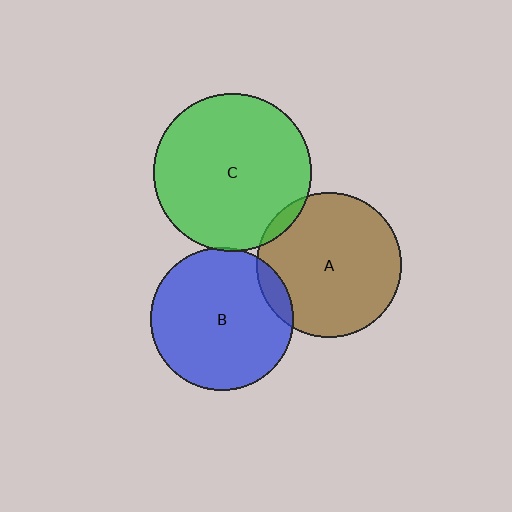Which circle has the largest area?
Circle C (green).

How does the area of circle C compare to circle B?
Approximately 1.2 times.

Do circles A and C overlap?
Yes.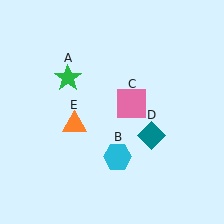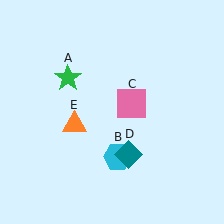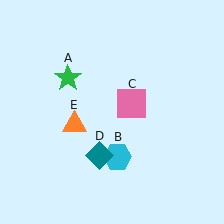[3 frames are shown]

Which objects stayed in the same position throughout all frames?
Green star (object A) and cyan hexagon (object B) and pink square (object C) and orange triangle (object E) remained stationary.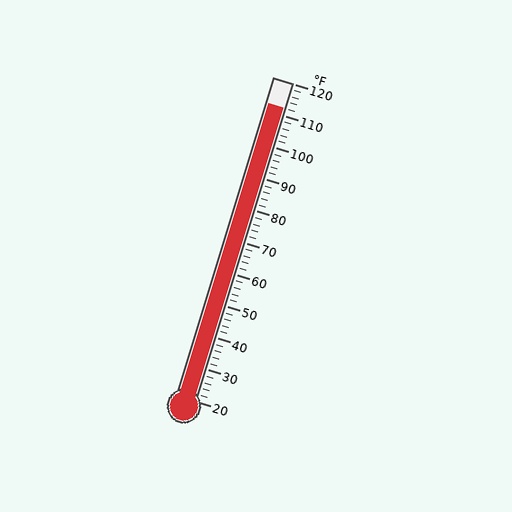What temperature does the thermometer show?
The thermometer shows approximately 112°F.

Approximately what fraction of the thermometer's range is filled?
The thermometer is filled to approximately 90% of its range.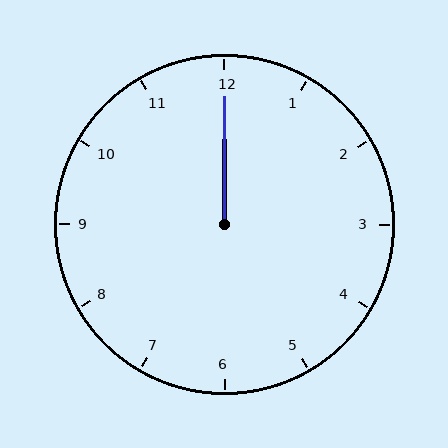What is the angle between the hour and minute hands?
Approximately 0 degrees.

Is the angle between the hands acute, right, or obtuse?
It is acute.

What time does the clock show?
12:00.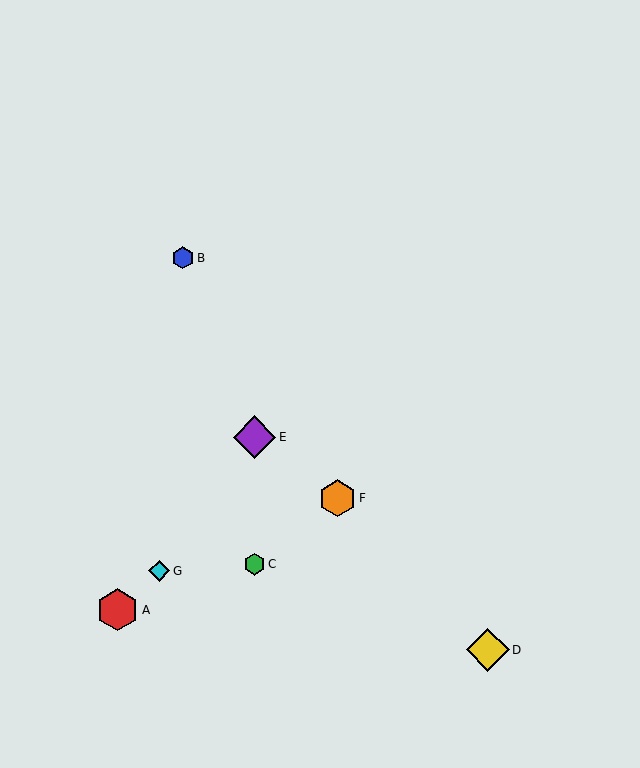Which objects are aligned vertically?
Objects C, E are aligned vertically.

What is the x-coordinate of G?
Object G is at x≈159.